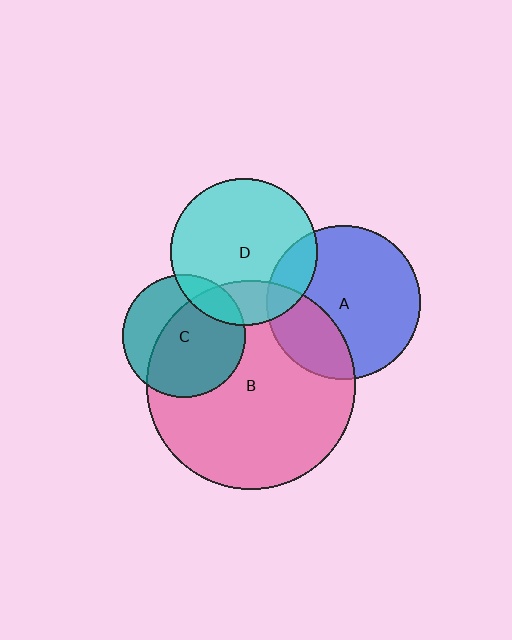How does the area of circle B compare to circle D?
Approximately 2.0 times.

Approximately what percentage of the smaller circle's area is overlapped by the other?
Approximately 30%.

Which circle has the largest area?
Circle B (pink).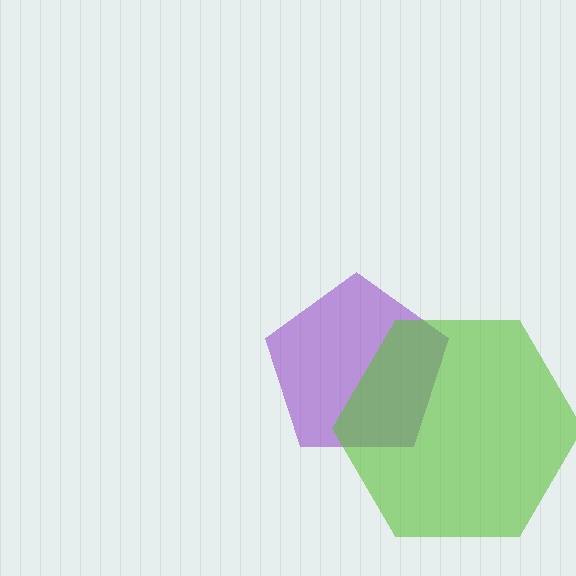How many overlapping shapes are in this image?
There are 2 overlapping shapes in the image.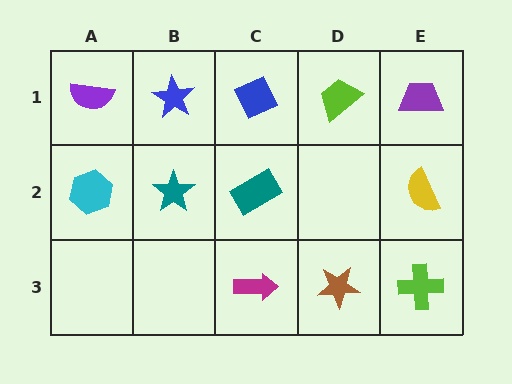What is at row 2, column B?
A teal star.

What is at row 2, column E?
A yellow semicircle.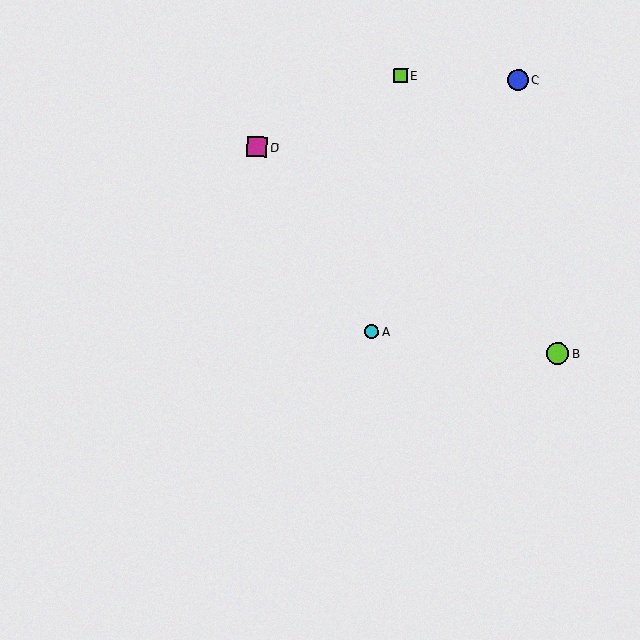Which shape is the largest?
The lime circle (labeled B) is the largest.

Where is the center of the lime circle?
The center of the lime circle is at (558, 353).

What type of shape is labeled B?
Shape B is a lime circle.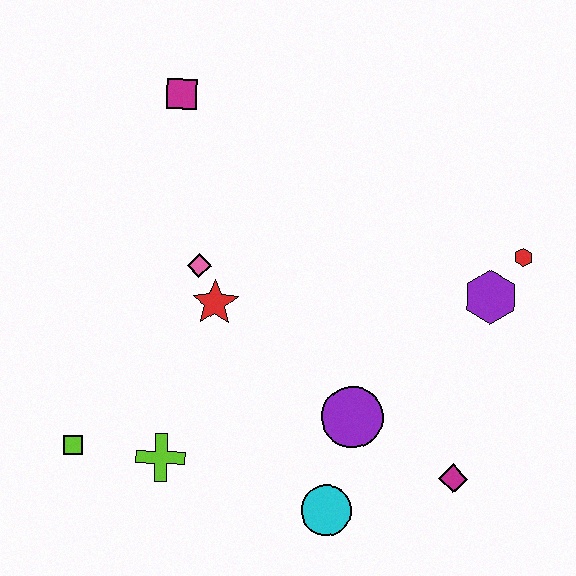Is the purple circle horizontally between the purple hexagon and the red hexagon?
No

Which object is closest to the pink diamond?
The red star is closest to the pink diamond.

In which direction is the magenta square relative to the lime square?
The magenta square is above the lime square.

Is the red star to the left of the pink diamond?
No